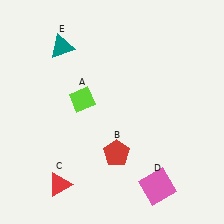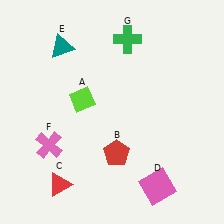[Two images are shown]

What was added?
A pink cross (F), a green cross (G) were added in Image 2.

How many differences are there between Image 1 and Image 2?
There are 2 differences between the two images.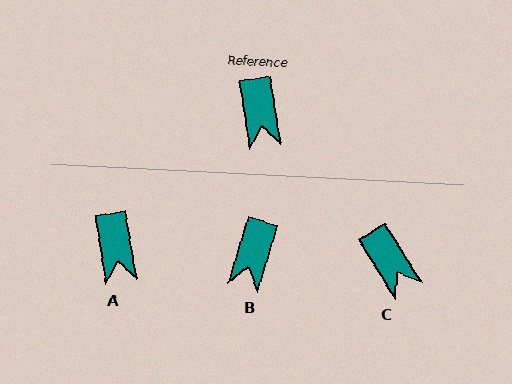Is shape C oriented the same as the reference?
No, it is off by about 23 degrees.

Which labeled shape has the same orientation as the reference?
A.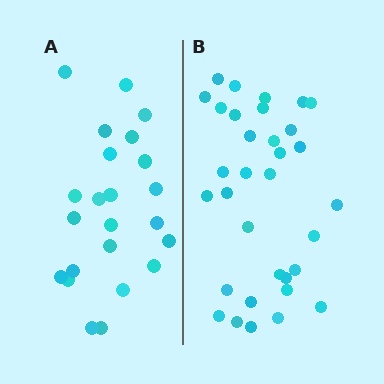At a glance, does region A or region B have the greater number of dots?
Region B (the right region) has more dots.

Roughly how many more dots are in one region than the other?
Region B has roughly 10 or so more dots than region A.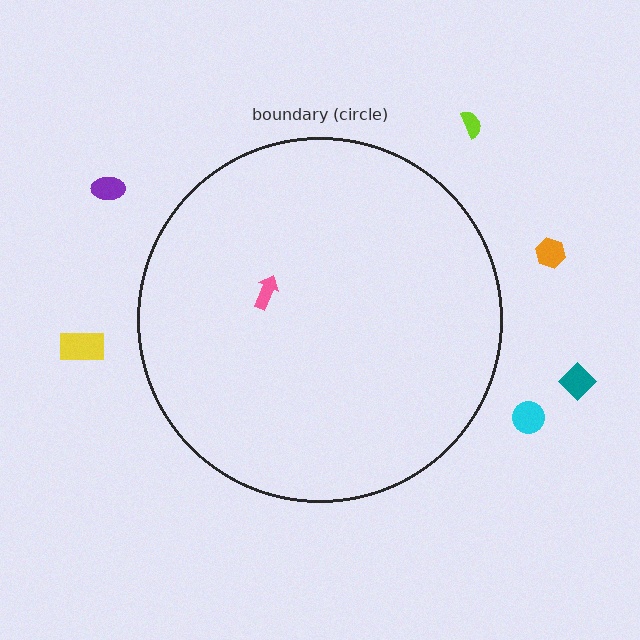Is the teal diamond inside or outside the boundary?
Outside.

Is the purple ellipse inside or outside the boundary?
Outside.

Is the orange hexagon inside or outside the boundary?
Outside.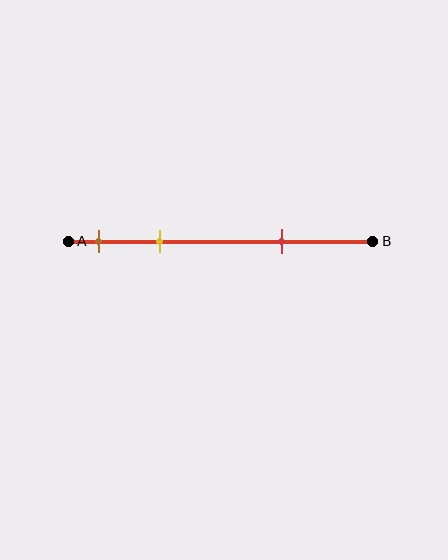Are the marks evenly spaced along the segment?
No, the marks are not evenly spaced.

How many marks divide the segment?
There are 3 marks dividing the segment.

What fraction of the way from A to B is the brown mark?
The brown mark is approximately 10% (0.1) of the way from A to B.